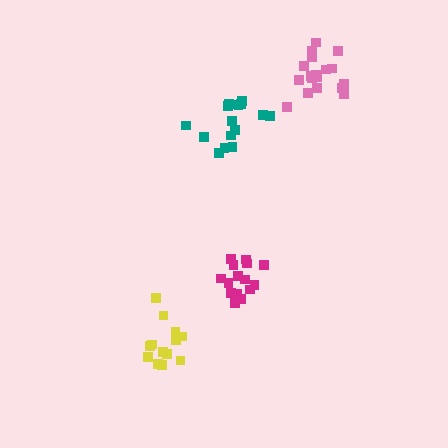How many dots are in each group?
Group 1: 16 dots, Group 2: 15 dots, Group 3: 13 dots, Group 4: 18 dots (62 total).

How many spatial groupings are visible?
There are 4 spatial groupings.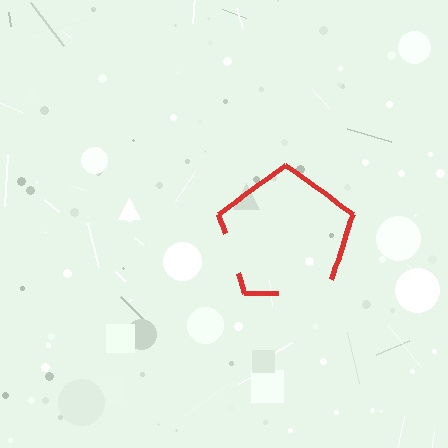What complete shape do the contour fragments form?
The contour fragments form a pentagon.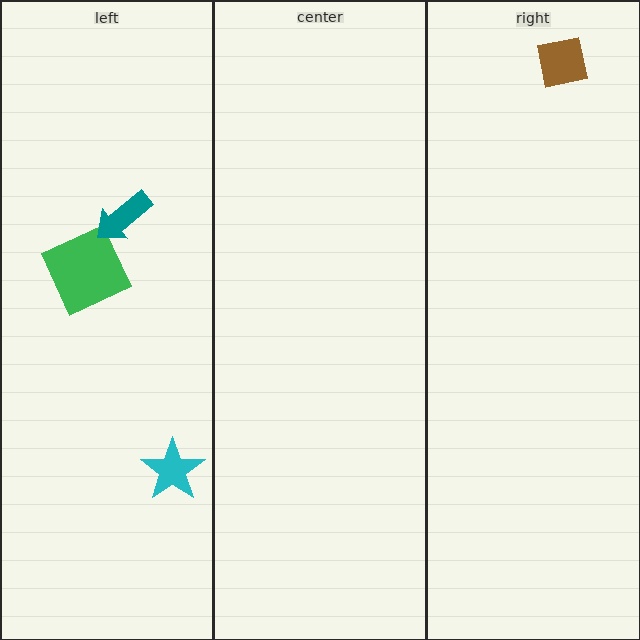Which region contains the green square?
The left region.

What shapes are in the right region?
The brown square.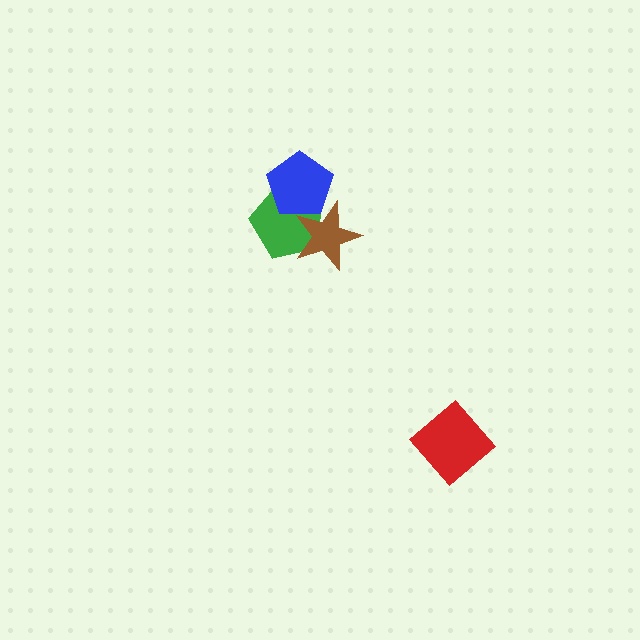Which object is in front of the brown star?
The blue pentagon is in front of the brown star.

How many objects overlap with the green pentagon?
2 objects overlap with the green pentagon.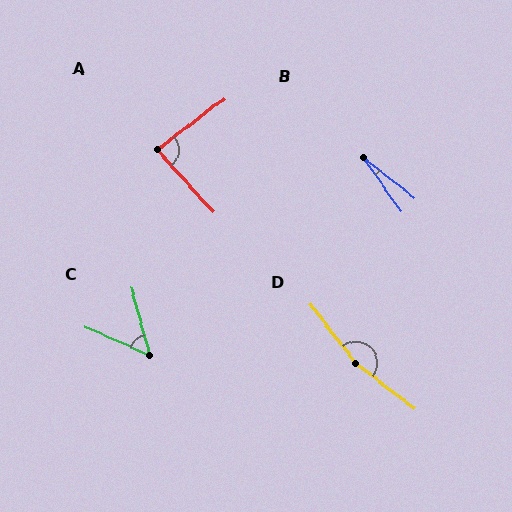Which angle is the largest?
D, at approximately 165 degrees.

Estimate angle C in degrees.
Approximately 51 degrees.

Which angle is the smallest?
B, at approximately 16 degrees.